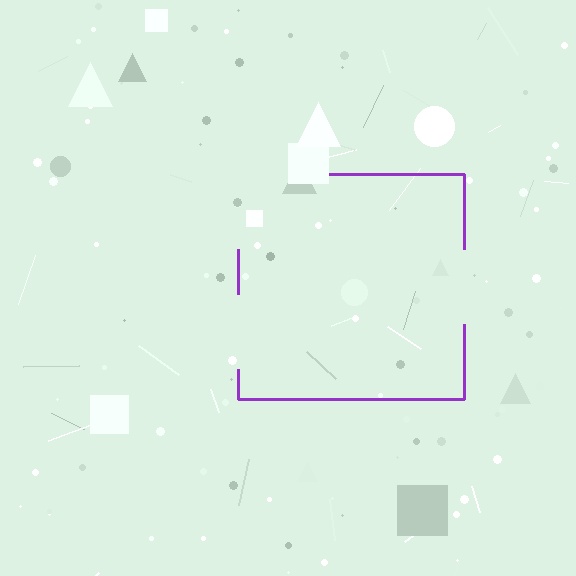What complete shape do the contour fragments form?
The contour fragments form a square.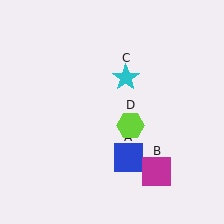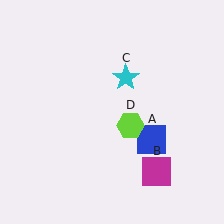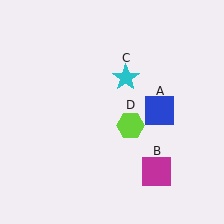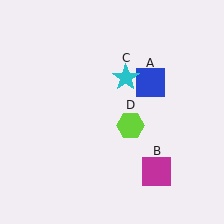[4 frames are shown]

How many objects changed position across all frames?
1 object changed position: blue square (object A).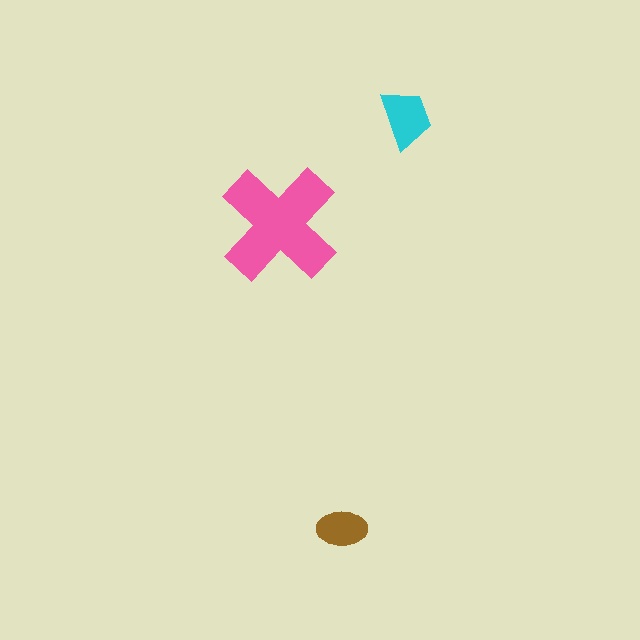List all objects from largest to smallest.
The pink cross, the cyan trapezoid, the brown ellipse.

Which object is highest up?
The cyan trapezoid is topmost.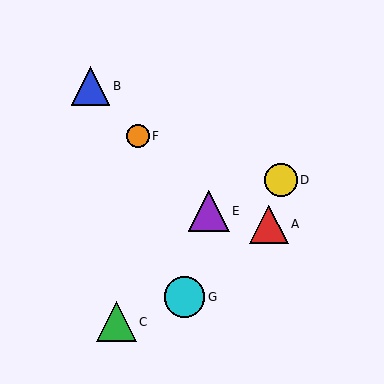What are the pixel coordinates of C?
Object C is at (117, 322).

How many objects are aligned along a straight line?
3 objects (B, E, F) are aligned along a straight line.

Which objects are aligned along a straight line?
Objects B, E, F are aligned along a straight line.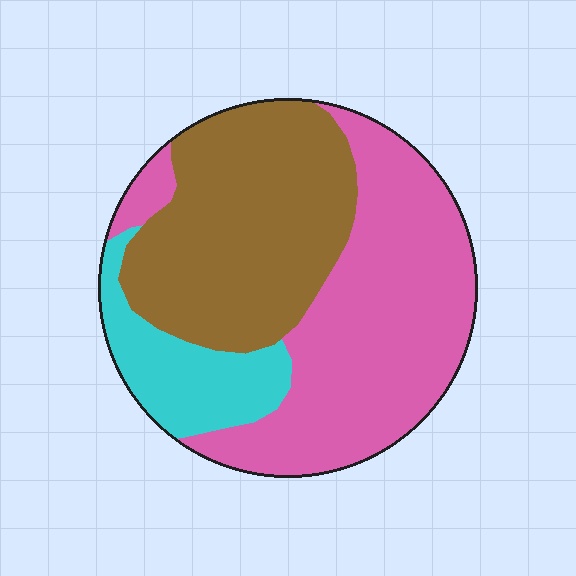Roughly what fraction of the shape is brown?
Brown covers around 40% of the shape.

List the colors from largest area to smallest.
From largest to smallest: pink, brown, cyan.